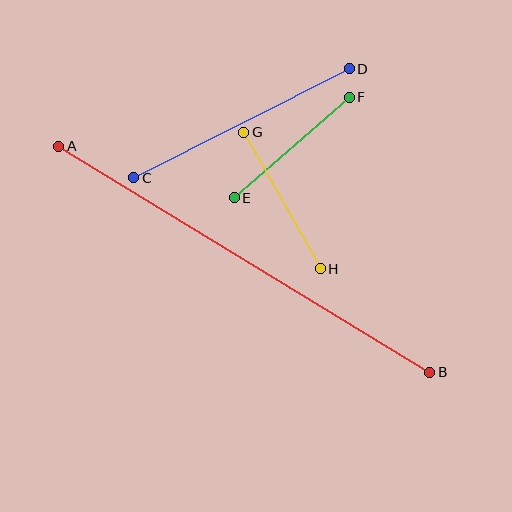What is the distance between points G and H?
The distance is approximately 156 pixels.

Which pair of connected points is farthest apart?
Points A and B are farthest apart.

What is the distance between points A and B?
The distance is approximately 434 pixels.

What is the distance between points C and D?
The distance is approximately 241 pixels.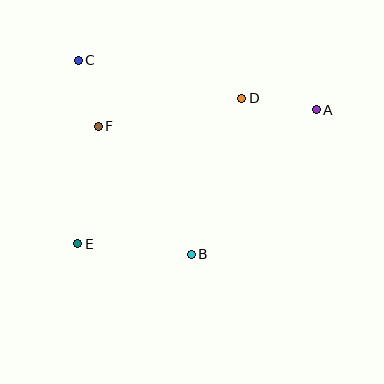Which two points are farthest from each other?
Points A and E are farthest from each other.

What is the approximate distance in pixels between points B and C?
The distance between B and C is approximately 224 pixels.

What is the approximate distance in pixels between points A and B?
The distance between A and B is approximately 191 pixels.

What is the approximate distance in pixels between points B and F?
The distance between B and F is approximately 158 pixels.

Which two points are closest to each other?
Points C and F are closest to each other.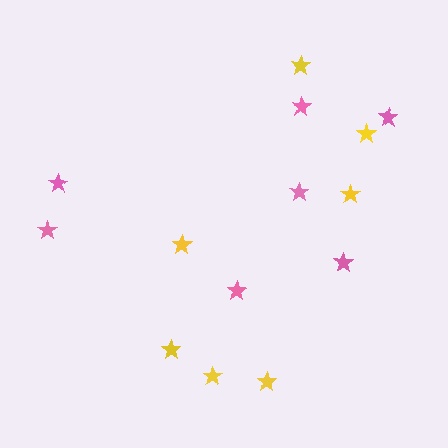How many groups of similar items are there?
There are 2 groups: one group of yellow stars (7) and one group of pink stars (7).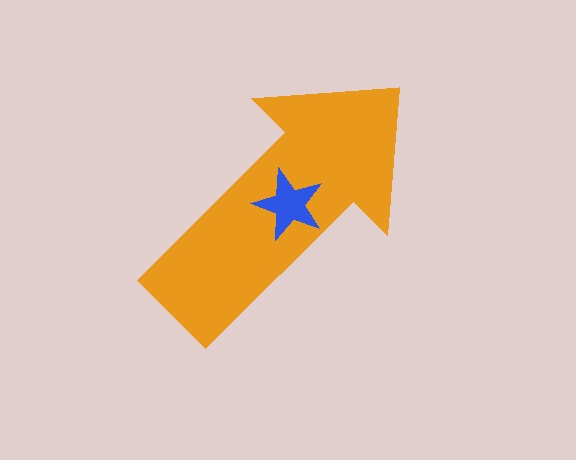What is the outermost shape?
The orange arrow.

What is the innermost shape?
The blue star.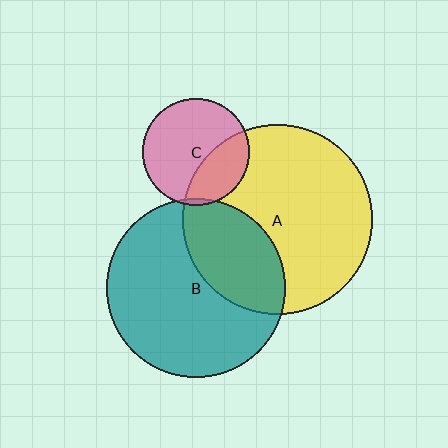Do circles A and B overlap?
Yes.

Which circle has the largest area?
Circle A (yellow).